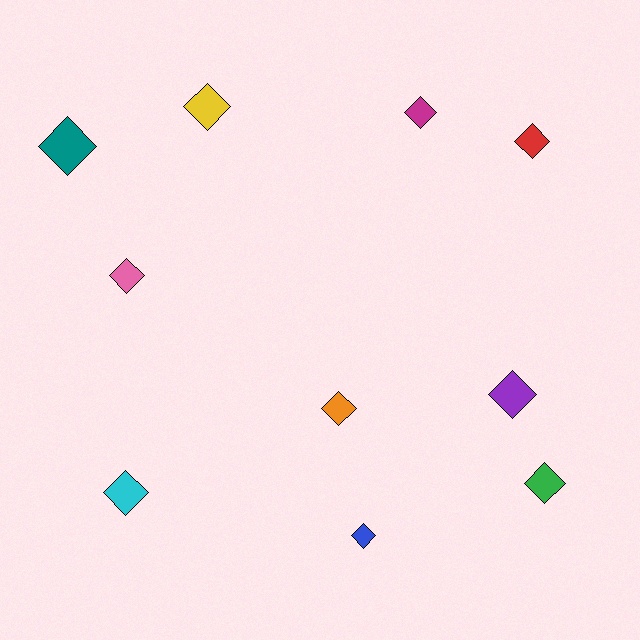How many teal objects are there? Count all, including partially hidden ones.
There is 1 teal object.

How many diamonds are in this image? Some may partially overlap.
There are 10 diamonds.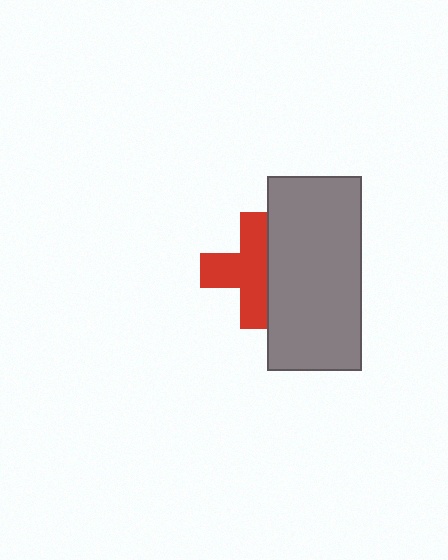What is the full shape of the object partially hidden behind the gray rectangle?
The partially hidden object is a red cross.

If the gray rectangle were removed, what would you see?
You would see the complete red cross.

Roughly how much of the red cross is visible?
Most of it is visible (roughly 67%).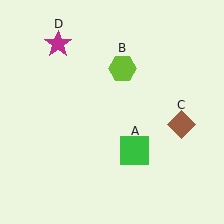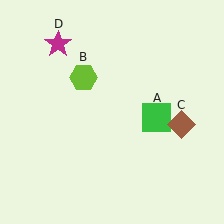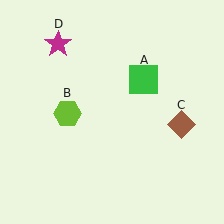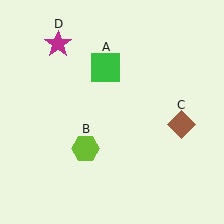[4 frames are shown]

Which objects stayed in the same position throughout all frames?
Brown diamond (object C) and magenta star (object D) remained stationary.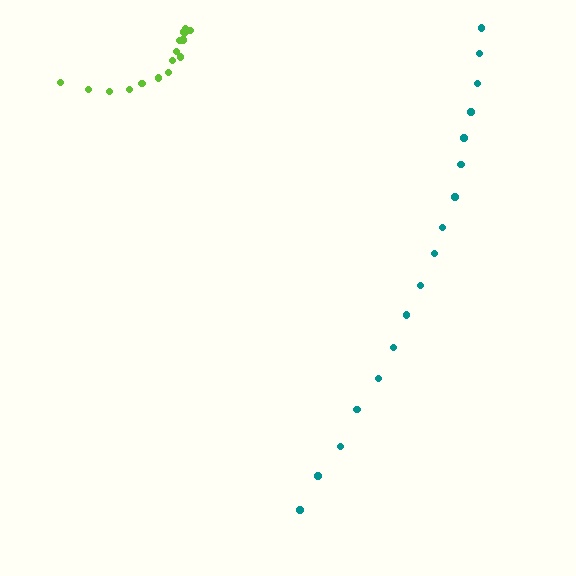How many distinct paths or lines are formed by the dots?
There are 2 distinct paths.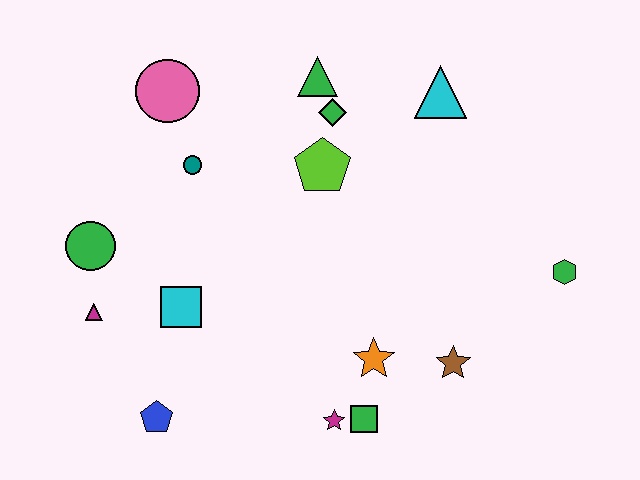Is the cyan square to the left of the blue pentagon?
No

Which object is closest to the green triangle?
The green diamond is closest to the green triangle.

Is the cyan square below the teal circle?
Yes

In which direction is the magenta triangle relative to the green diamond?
The magenta triangle is to the left of the green diamond.